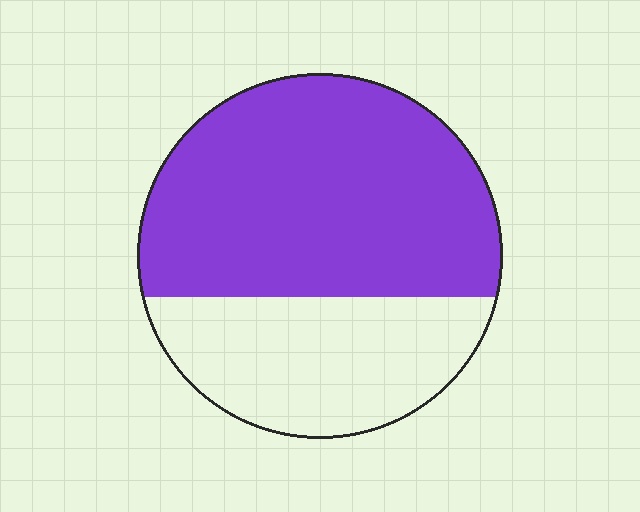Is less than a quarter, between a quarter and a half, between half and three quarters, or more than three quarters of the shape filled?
Between half and three quarters.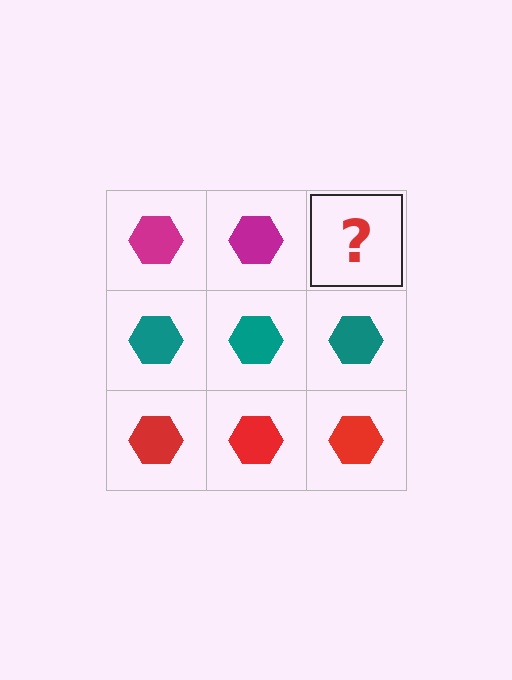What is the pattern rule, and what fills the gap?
The rule is that each row has a consistent color. The gap should be filled with a magenta hexagon.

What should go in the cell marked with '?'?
The missing cell should contain a magenta hexagon.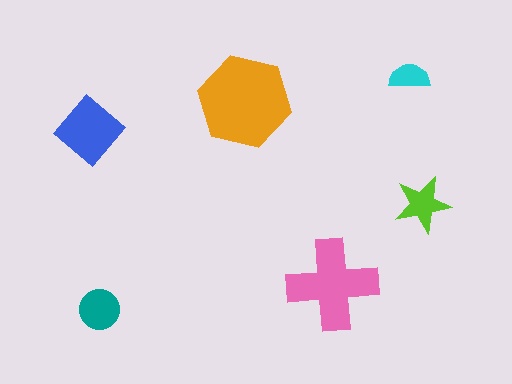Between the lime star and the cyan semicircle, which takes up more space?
The lime star.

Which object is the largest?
The orange hexagon.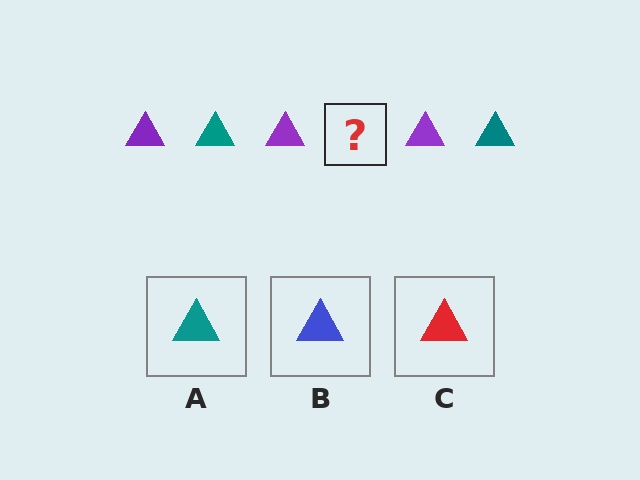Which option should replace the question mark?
Option A.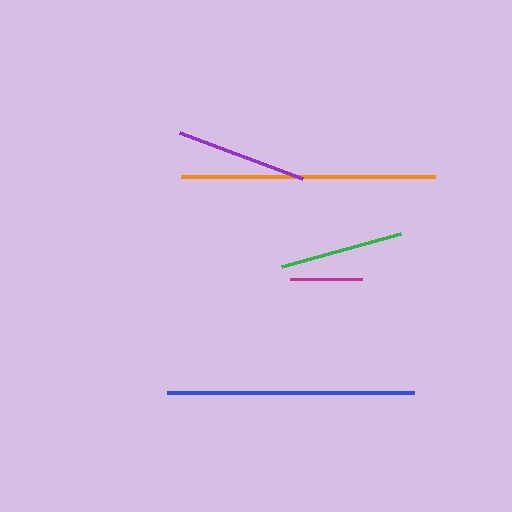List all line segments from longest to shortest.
From longest to shortest: orange, blue, purple, green, magenta.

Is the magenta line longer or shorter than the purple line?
The purple line is longer than the magenta line.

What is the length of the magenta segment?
The magenta segment is approximately 72 pixels long.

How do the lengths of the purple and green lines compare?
The purple and green lines are approximately the same length.